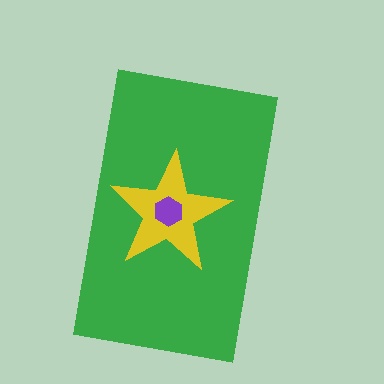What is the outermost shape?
The green rectangle.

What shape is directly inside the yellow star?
The purple hexagon.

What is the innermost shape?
The purple hexagon.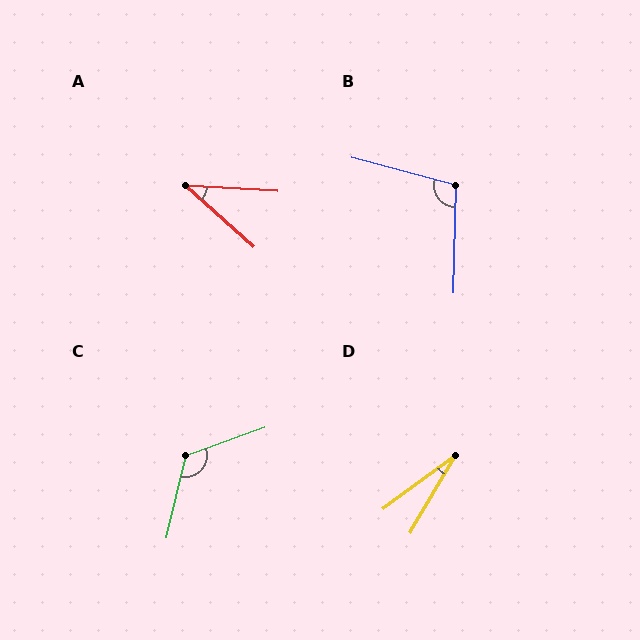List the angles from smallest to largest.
D (23°), A (38°), B (103°), C (123°).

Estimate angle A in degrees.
Approximately 38 degrees.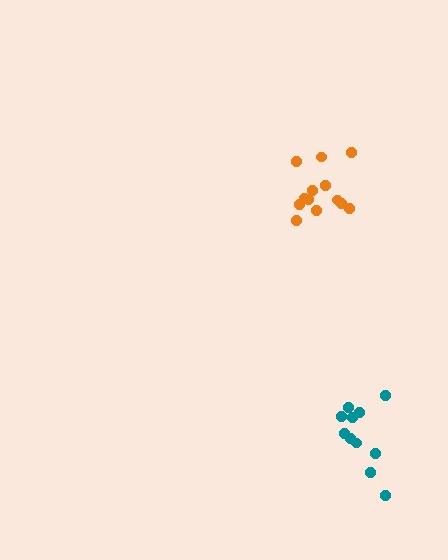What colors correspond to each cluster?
The clusters are colored: orange, teal.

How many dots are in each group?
Group 1: 13 dots, Group 2: 11 dots (24 total).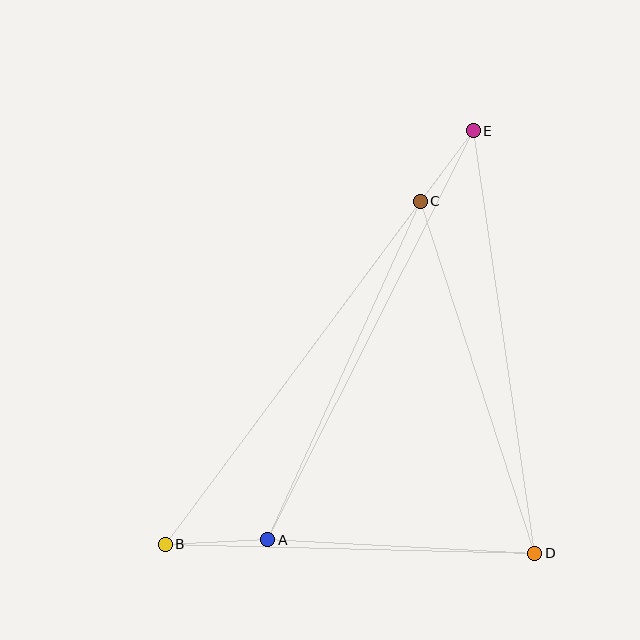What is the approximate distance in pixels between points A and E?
The distance between A and E is approximately 458 pixels.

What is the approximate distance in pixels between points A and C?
The distance between A and C is approximately 371 pixels.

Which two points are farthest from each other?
Points B and E are farthest from each other.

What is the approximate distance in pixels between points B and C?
The distance between B and C is approximately 428 pixels.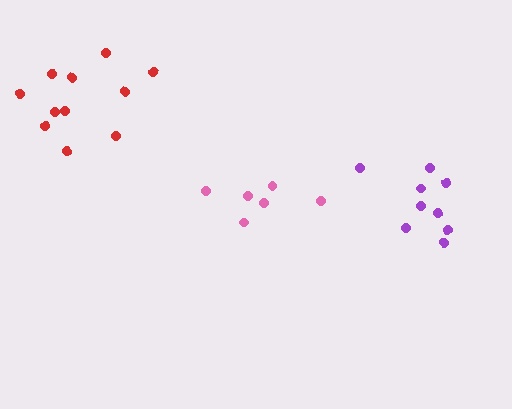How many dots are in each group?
Group 1: 9 dots, Group 2: 6 dots, Group 3: 11 dots (26 total).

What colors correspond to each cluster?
The clusters are colored: purple, pink, red.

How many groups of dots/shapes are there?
There are 3 groups.